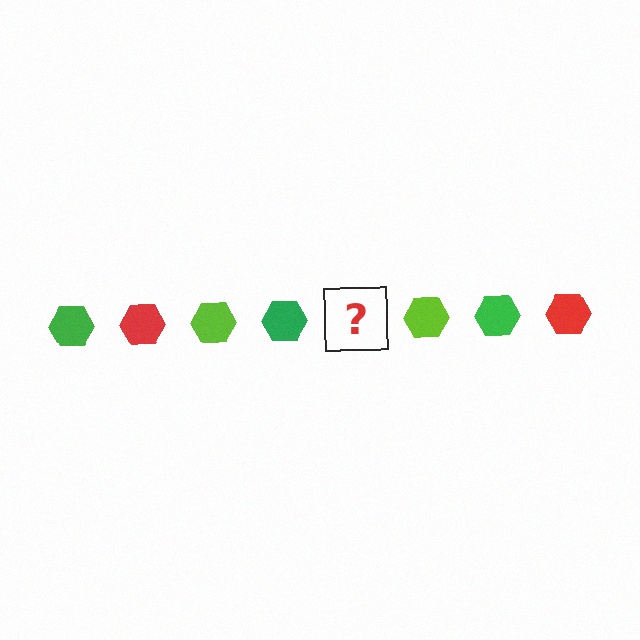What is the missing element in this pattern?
The missing element is a red hexagon.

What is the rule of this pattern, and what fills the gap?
The rule is that the pattern cycles through green, red, lime hexagons. The gap should be filled with a red hexagon.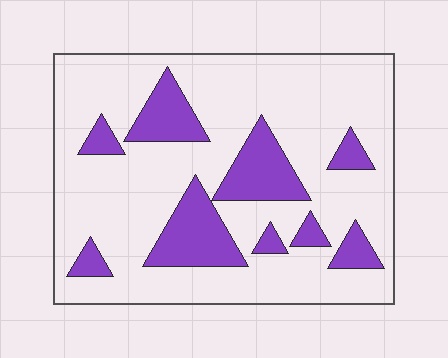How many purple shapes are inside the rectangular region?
9.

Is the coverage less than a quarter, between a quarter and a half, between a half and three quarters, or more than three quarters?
Less than a quarter.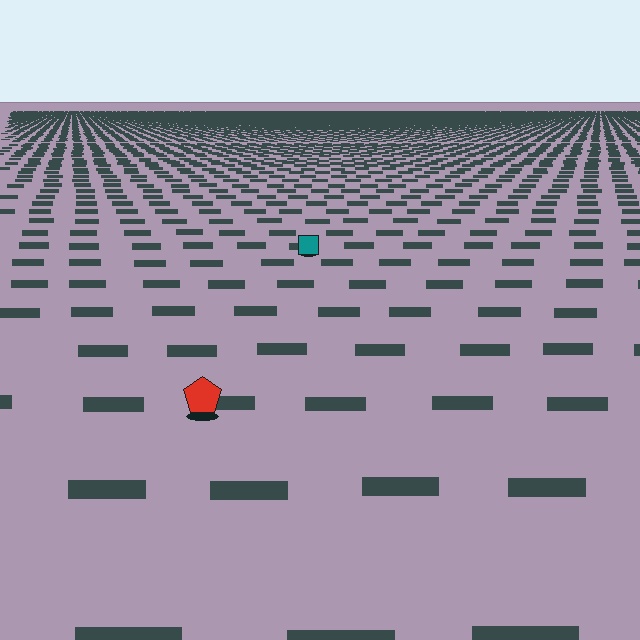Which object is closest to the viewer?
The red pentagon is closest. The texture marks near it are larger and more spread out.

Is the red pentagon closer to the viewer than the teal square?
Yes. The red pentagon is closer — you can tell from the texture gradient: the ground texture is coarser near it.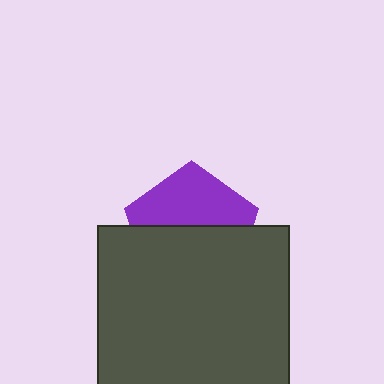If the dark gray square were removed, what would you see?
You would see the complete purple pentagon.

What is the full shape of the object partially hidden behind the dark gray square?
The partially hidden object is a purple pentagon.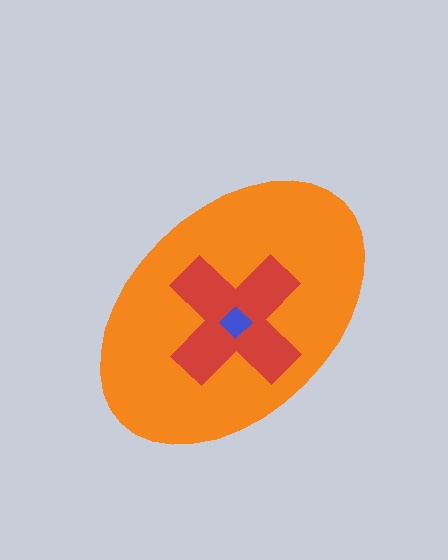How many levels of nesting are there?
3.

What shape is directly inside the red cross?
The blue diamond.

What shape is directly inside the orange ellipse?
The red cross.